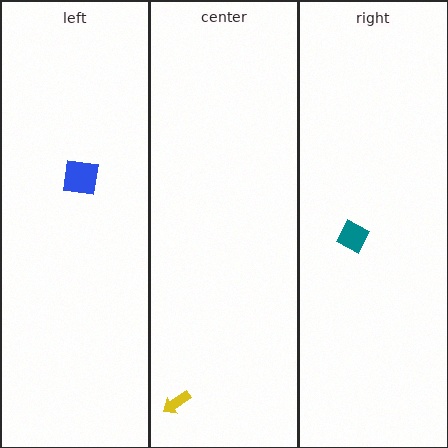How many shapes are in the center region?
1.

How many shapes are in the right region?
1.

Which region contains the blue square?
The left region.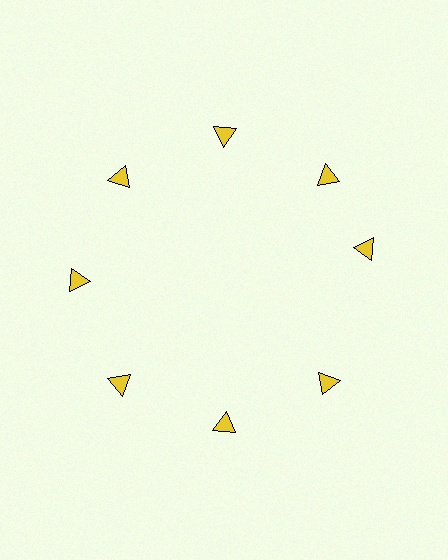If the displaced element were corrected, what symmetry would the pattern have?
It would have 8-fold rotational symmetry — the pattern would map onto itself every 45 degrees.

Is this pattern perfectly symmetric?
No. The 8 yellow triangles are arranged in a ring, but one element near the 3 o'clock position is rotated out of alignment along the ring, breaking the 8-fold rotational symmetry.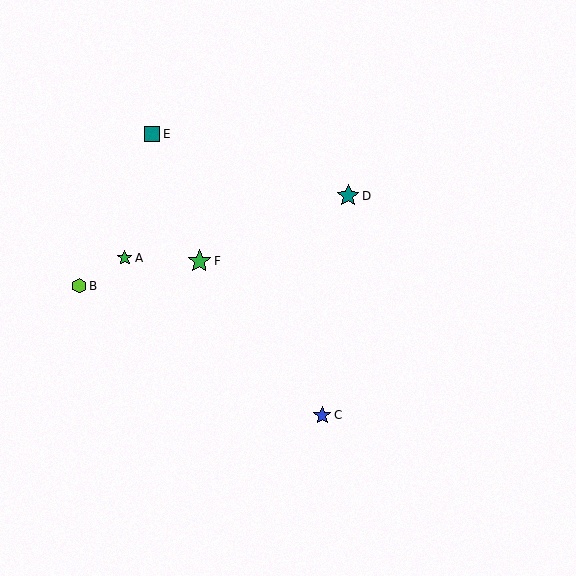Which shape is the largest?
The green star (labeled F) is the largest.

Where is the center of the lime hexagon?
The center of the lime hexagon is at (79, 286).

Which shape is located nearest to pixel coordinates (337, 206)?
The teal star (labeled D) at (348, 196) is nearest to that location.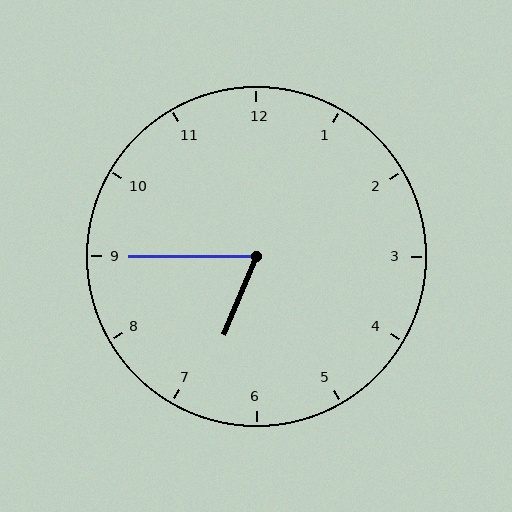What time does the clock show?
6:45.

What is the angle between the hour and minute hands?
Approximately 68 degrees.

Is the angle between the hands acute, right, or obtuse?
It is acute.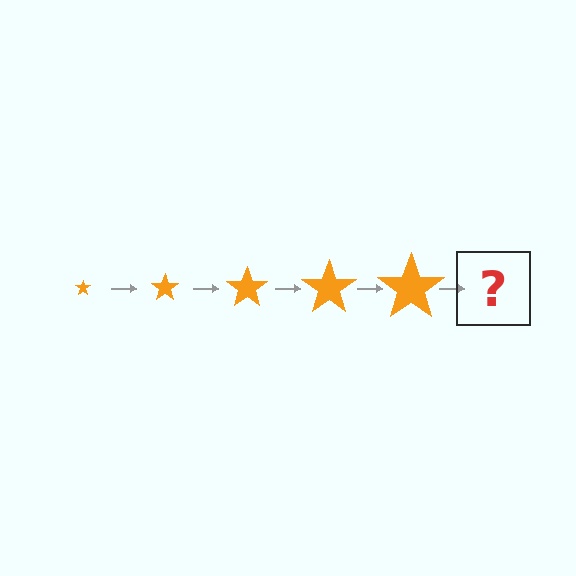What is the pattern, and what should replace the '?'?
The pattern is that the star gets progressively larger each step. The '?' should be an orange star, larger than the previous one.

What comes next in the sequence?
The next element should be an orange star, larger than the previous one.